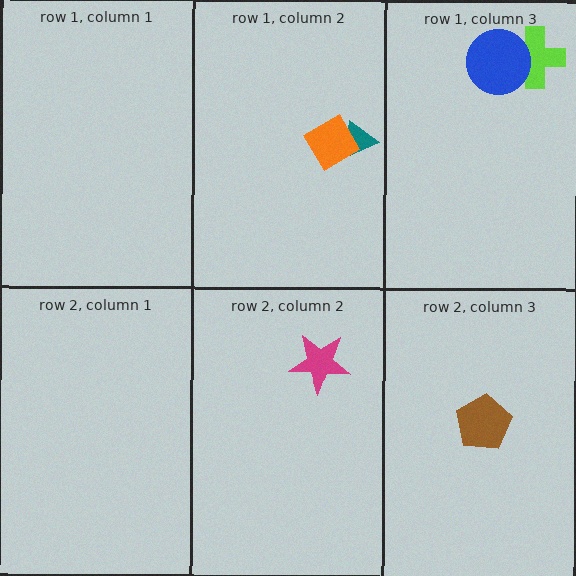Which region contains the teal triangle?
The row 1, column 2 region.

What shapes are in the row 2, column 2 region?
The magenta star.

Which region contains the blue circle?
The row 1, column 3 region.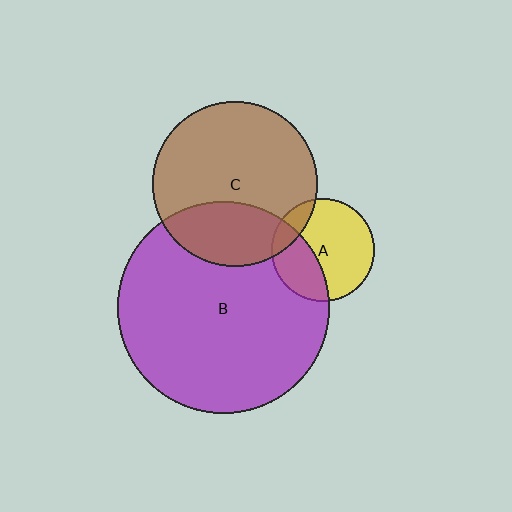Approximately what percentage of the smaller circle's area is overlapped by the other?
Approximately 15%.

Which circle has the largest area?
Circle B (purple).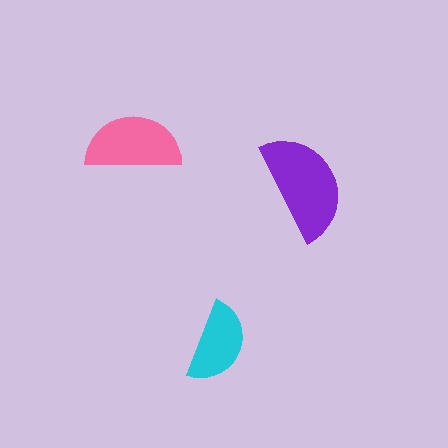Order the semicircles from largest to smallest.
the purple one, the pink one, the cyan one.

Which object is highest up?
The pink semicircle is topmost.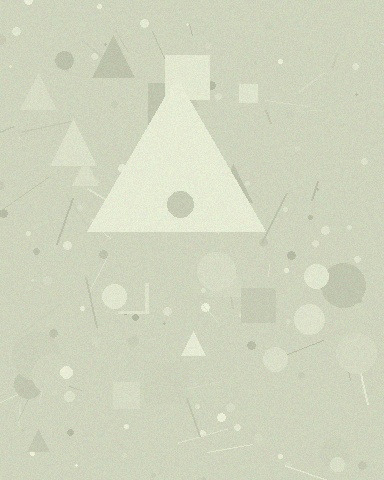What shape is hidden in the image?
A triangle is hidden in the image.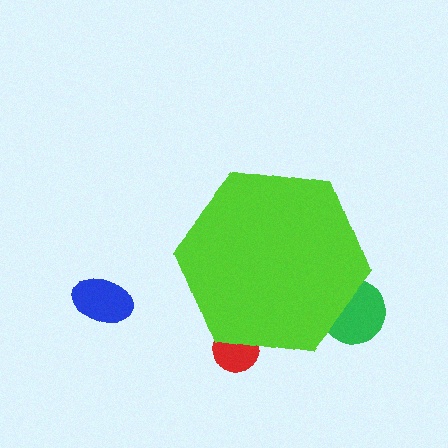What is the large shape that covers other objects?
A lime hexagon.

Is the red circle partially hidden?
Yes, the red circle is partially hidden behind the lime hexagon.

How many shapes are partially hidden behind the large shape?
2 shapes are partially hidden.